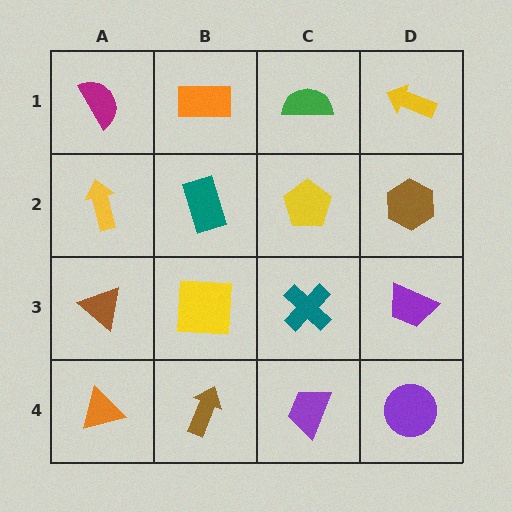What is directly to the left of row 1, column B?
A magenta semicircle.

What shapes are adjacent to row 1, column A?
A yellow arrow (row 2, column A), an orange rectangle (row 1, column B).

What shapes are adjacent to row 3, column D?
A brown hexagon (row 2, column D), a purple circle (row 4, column D), a teal cross (row 3, column C).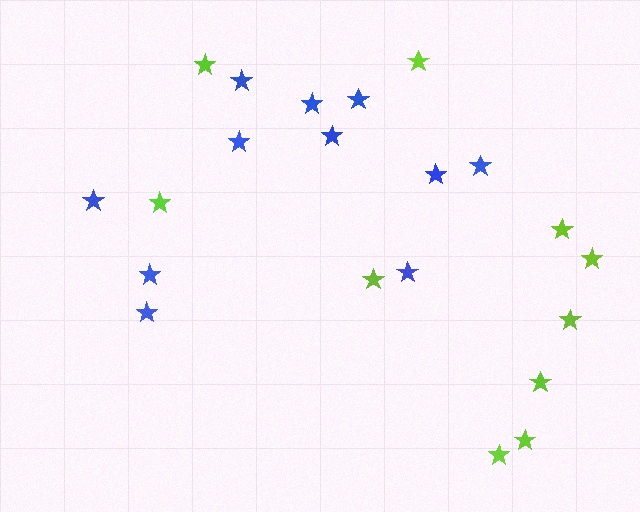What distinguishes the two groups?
There are 2 groups: one group of blue stars (11) and one group of lime stars (10).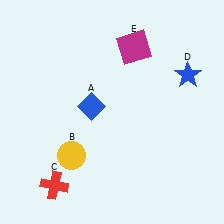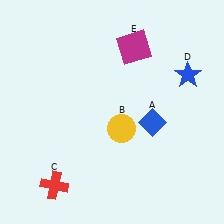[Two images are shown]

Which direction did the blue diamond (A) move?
The blue diamond (A) moved right.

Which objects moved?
The objects that moved are: the blue diamond (A), the yellow circle (B).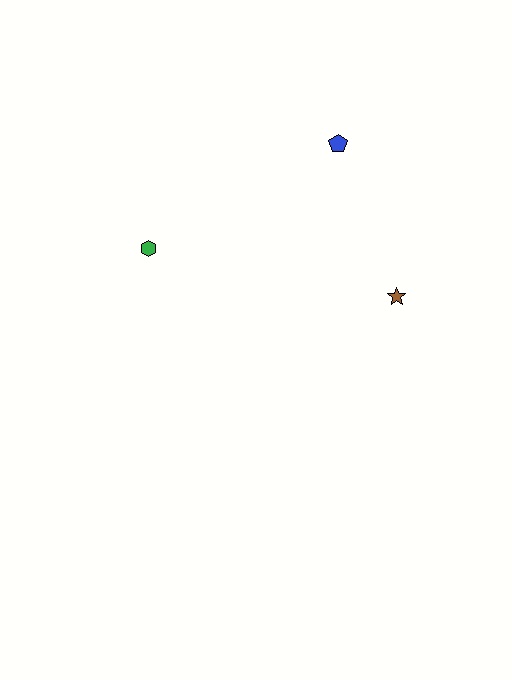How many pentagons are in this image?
There is 1 pentagon.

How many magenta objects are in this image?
There are no magenta objects.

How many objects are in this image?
There are 3 objects.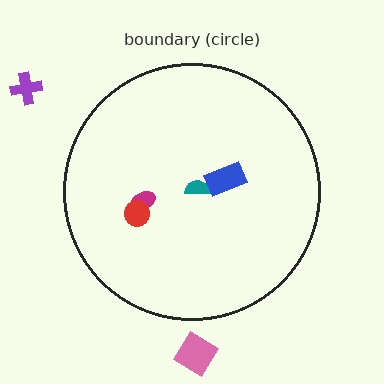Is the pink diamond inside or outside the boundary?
Outside.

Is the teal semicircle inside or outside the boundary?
Inside.